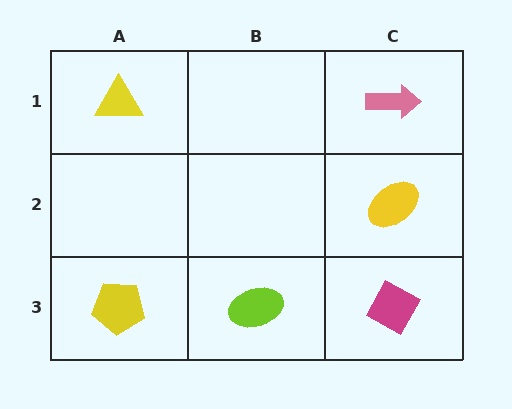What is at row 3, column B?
A lime ellipse.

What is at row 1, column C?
A pink arrow.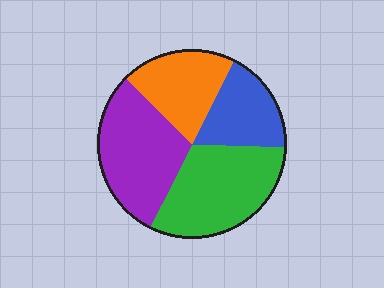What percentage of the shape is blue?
Blue covers roughly 20% of the shape.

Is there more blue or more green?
Green.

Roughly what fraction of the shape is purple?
Purple takes up about one third (1/3) of the shape.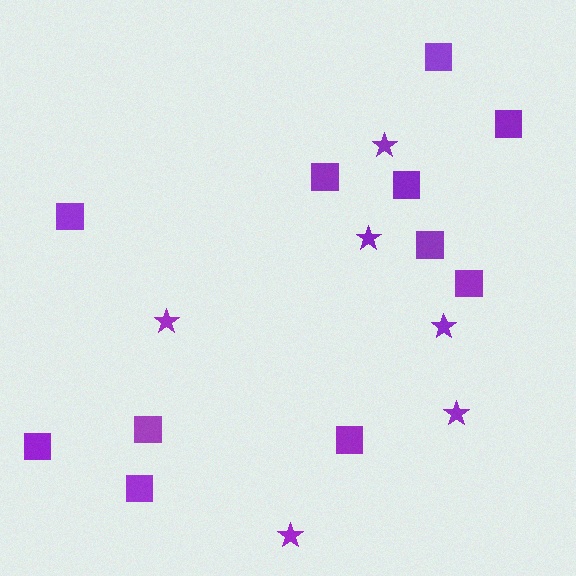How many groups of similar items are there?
There are 2 groups: one group of squares (11) and one group of stars (6).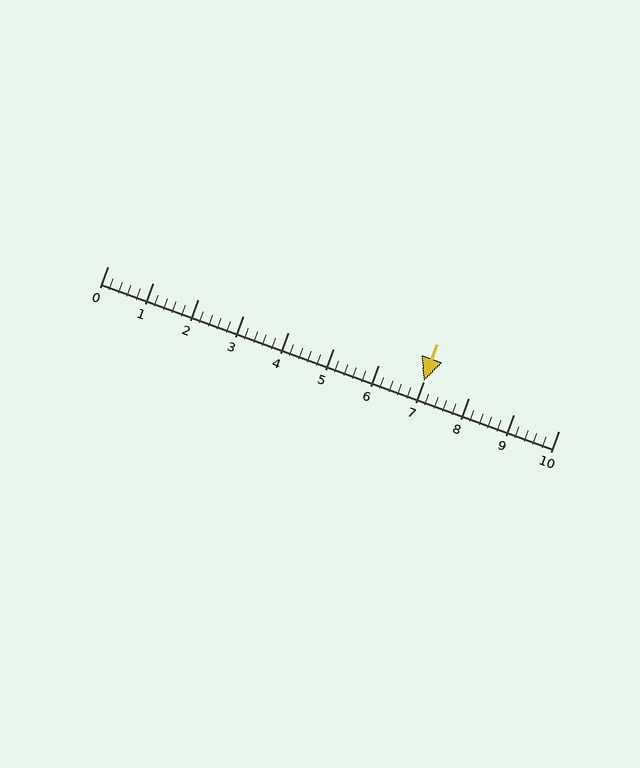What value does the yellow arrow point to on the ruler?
The yellow arrow points to approximately 7.0.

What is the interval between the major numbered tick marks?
The major tick marks are spaced 1 units apart.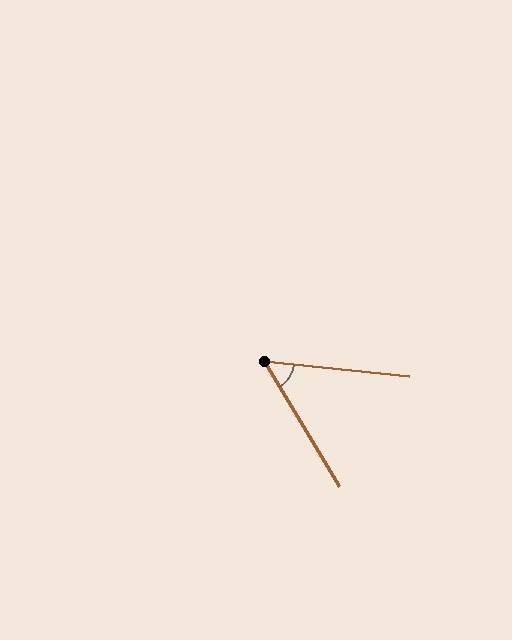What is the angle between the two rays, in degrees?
Approximately 53 degrees.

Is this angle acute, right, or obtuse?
It is acute.